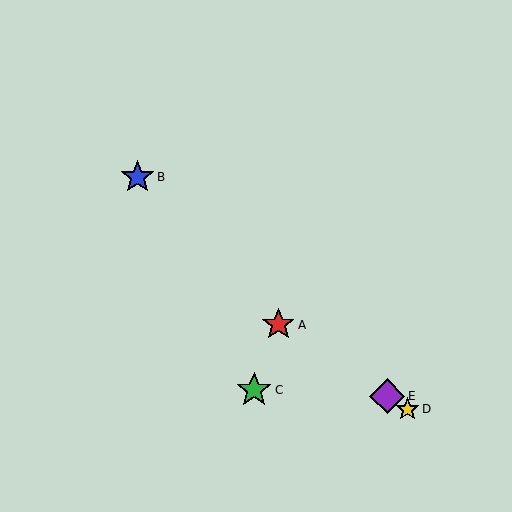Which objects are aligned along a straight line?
Objects A, D, E are aligned along a straight line.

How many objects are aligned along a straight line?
3 objects (A, D, E) are aligned along a straight line.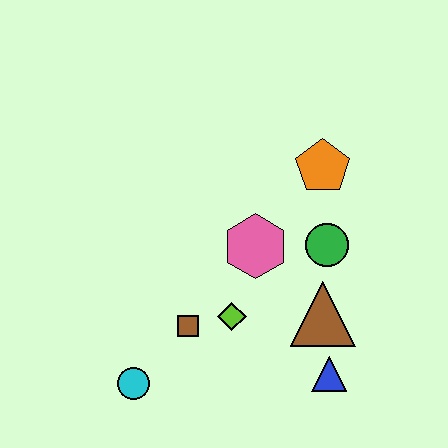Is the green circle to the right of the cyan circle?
Yes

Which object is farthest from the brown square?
The orange pentagon is farthest from the brown square.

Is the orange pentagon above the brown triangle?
Yes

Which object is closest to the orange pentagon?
The green circle is closest to the orange pentagon.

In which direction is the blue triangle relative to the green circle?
The blue triangle is below the green circle.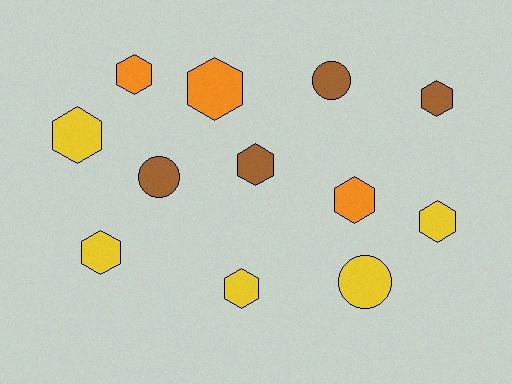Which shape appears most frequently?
Hexagon, with 9 objects.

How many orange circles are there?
There are no orange circles.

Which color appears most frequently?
Yellow, with 5 objects.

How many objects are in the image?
There are 12 objects.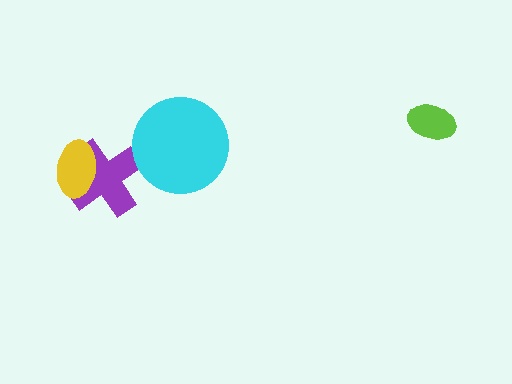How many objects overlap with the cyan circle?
0 objects overlap with the cyan circle.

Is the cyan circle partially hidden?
No, no other shape covers it.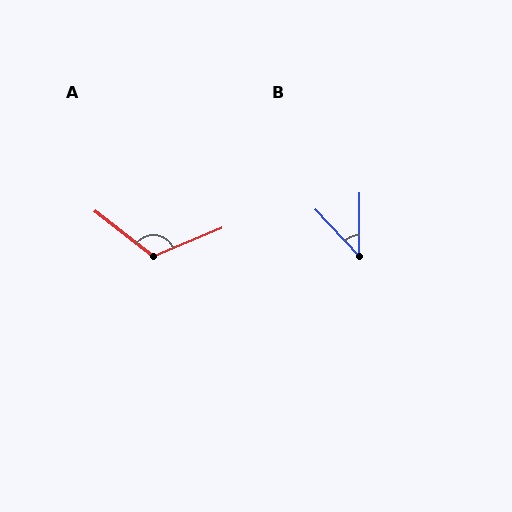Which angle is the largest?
A, at approximately 120 degrees.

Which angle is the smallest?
B, at approximately 43 degrees.